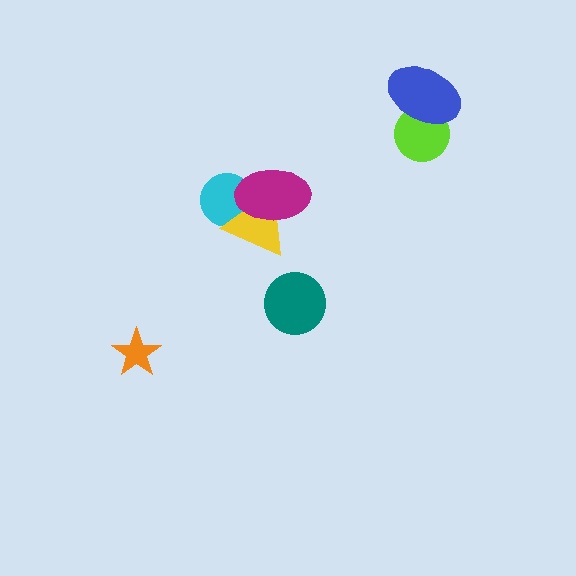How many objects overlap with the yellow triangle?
2 objects overlap with the yellow triangle.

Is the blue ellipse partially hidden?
No, no other shape covers it.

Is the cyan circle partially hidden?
Yes, it is partially covered by another shape.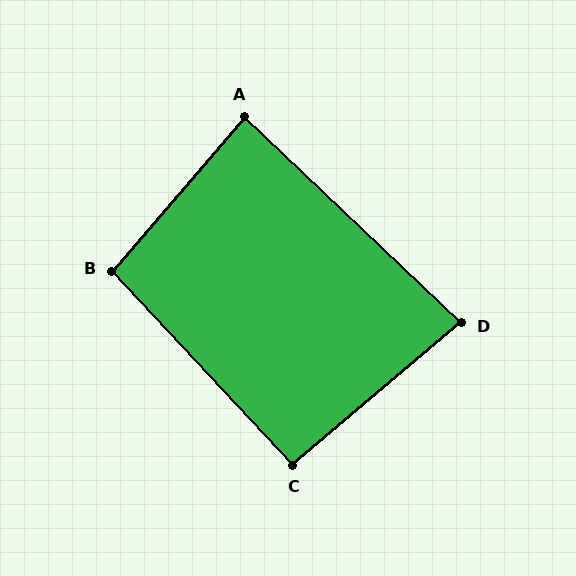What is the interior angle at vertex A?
Approximately 87 degrees (approximately right).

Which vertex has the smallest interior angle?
D, at approximately 84 degrees.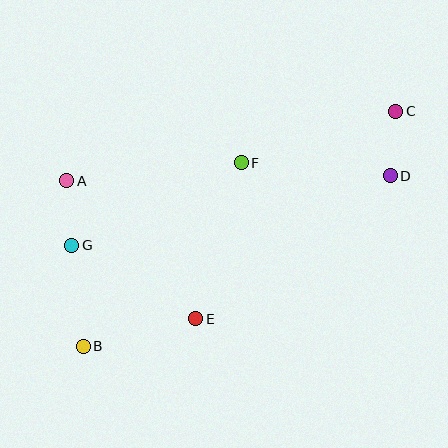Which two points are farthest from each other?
Points B and C are farthest from each other.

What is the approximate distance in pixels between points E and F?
The distance between E and F is approximately 163 pixels.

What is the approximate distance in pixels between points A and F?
The distance between A and F is approximately 175 pixels.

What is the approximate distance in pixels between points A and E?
The distance between A and E is approximately 189 pixels.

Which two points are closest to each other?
Points A and G are closest to each other.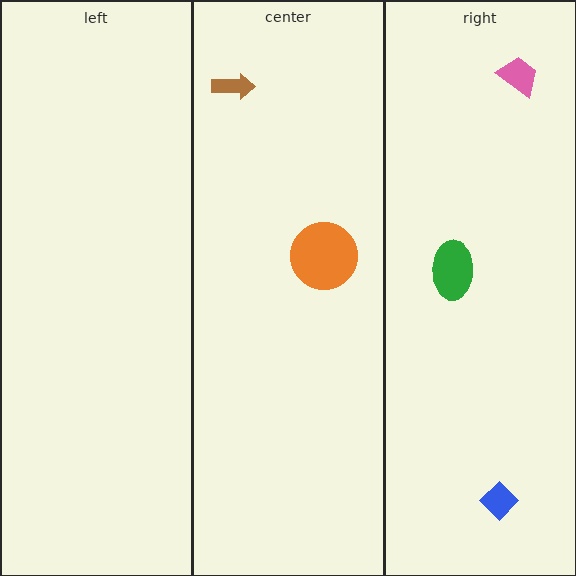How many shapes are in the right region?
3.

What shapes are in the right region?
The blue diamond, the pink trapezoid, the green ellipse.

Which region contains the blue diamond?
The right region.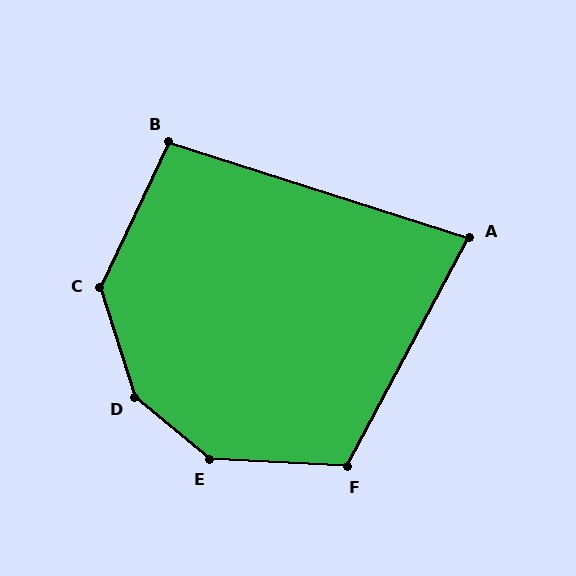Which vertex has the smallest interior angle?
A, at approximately 80 degrees.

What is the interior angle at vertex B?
Approximately 98 degrees (obtuse).